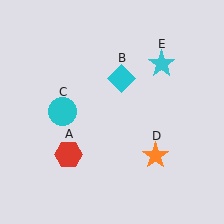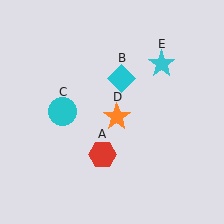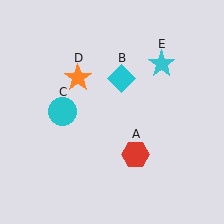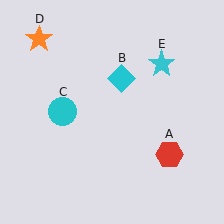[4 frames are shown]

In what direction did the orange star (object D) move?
The orange star (object D) moved up and to the left.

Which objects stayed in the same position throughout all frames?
Cyan diamond (object B) and cyan circle (object C) and cyan star (object E) remained stationary.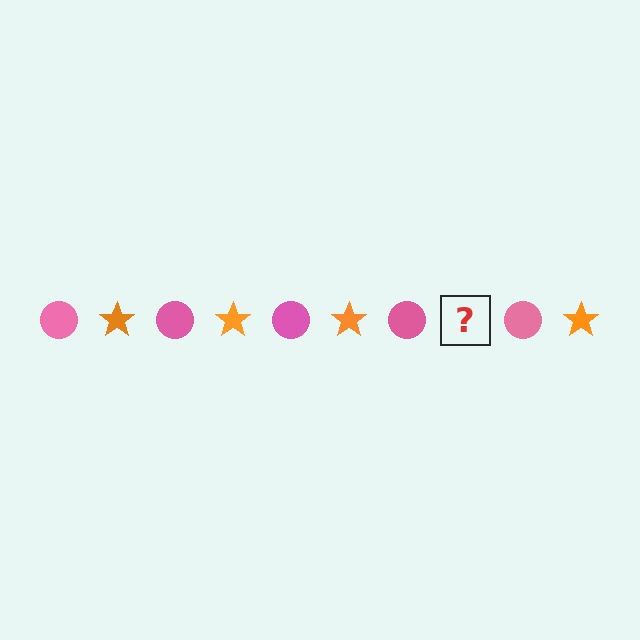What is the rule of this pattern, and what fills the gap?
The rule is that the pattern alternates between pink circle and orange star. The gap should be filled with an orange star.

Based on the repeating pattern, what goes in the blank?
The blank should be an orange star.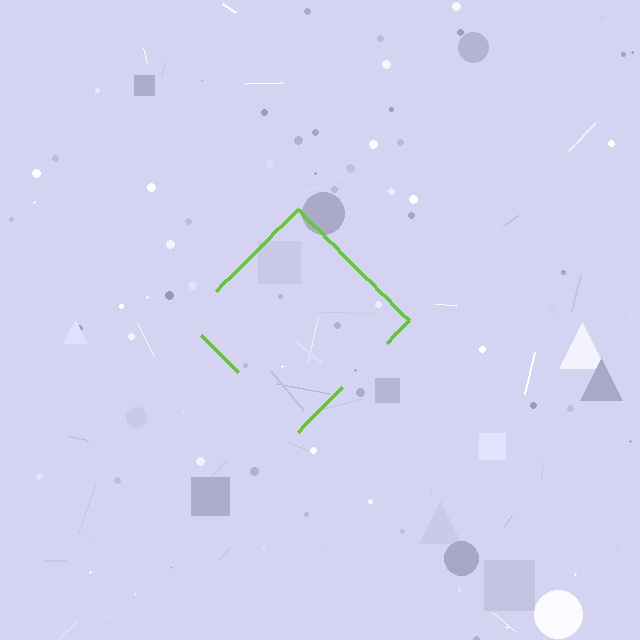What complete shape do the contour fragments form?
The contour fragments form a diamond.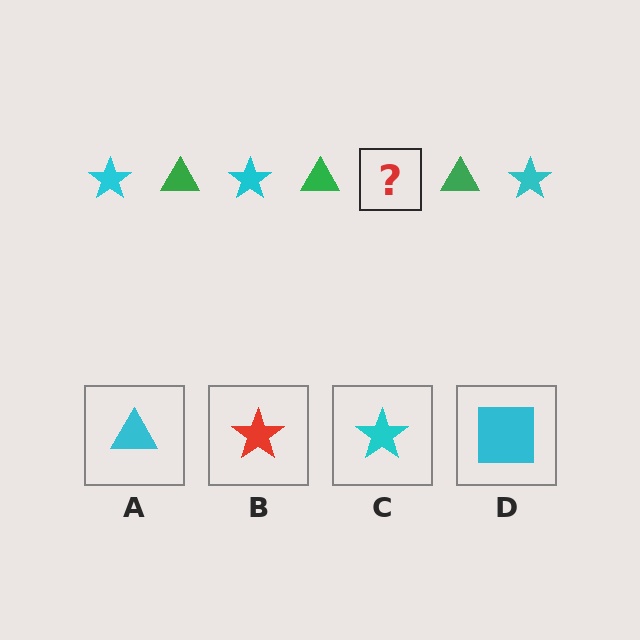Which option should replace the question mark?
Option C.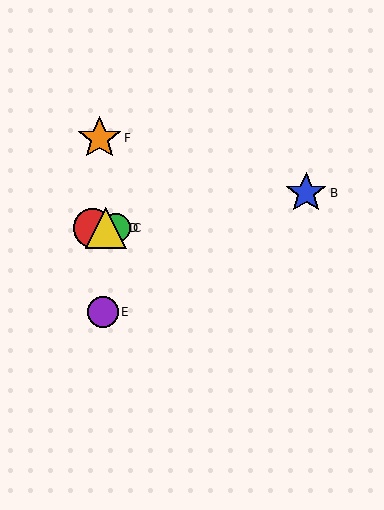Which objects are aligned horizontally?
Objects A, C, D are aligned horizontally.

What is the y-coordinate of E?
Object E is at y≈312.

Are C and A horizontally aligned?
Yes, both are at y≈228.